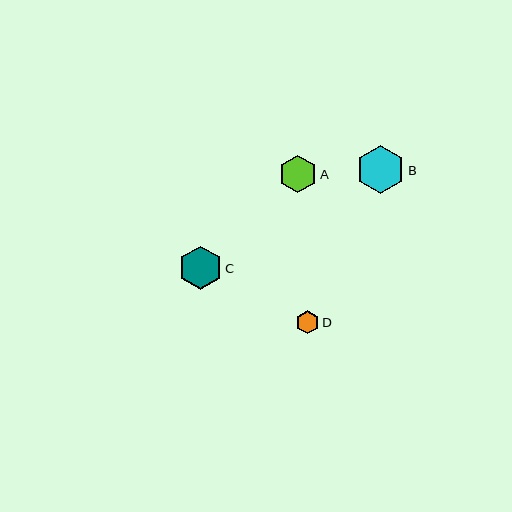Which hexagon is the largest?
Hexagon B is the largest with a size of approximately 48 pixels.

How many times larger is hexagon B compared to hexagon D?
Hexagon B is approximately 2.1 times the size of hexagon D.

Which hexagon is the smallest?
Hexagon D is the smallest with a size of approximately 23 pixels.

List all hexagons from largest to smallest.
From largest to smallest: B, C, A, D.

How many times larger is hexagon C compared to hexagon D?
Hexagon C is approximately 1.9 times the size of hexagon D.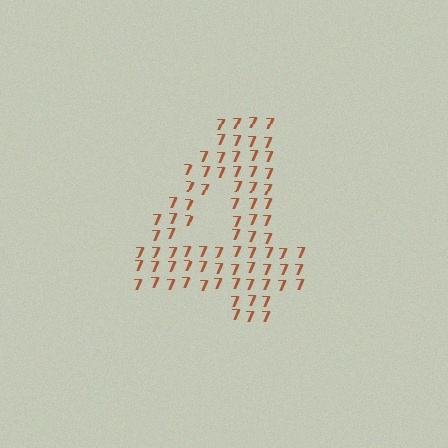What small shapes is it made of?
It is made of small digit 7's.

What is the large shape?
The large shape is the digit 4.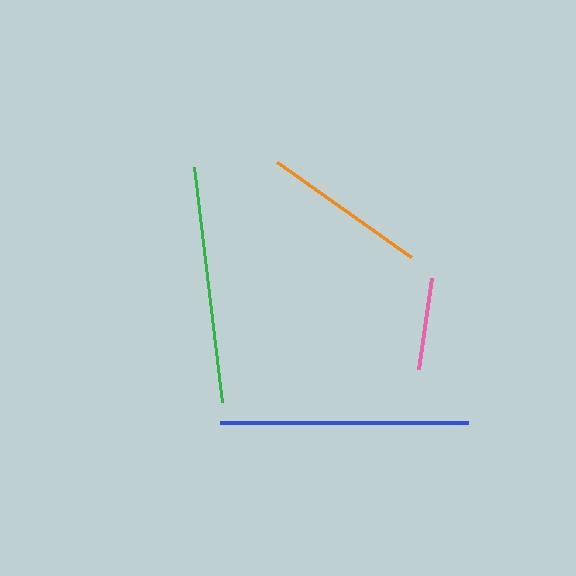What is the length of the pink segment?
The pink segment is approximately 92 pixels long.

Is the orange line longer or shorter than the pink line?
The orange line is longer than the pink line.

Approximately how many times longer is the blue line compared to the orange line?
The blue line is approximately 1.5 times the length of the orange line.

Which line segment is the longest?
The blue line is the longest at approximately 248 pixels.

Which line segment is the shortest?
The pink line is the shortest at approximately 92 pixels.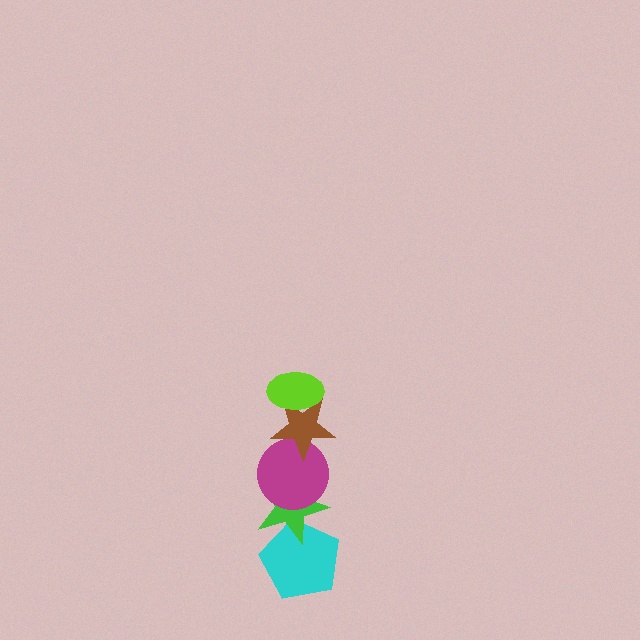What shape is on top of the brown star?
The lime ellipse is on top of the brown star.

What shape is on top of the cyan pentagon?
The green star is on top of the cyan pentagon.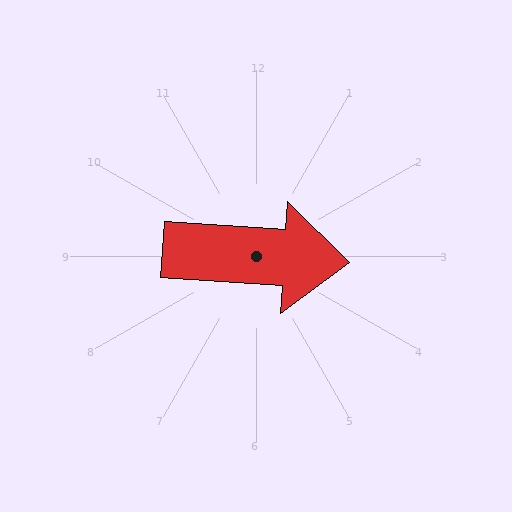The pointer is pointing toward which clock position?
Roughly 3 o'clock.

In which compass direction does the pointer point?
East.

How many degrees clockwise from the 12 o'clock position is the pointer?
Approximately 94 degrees.